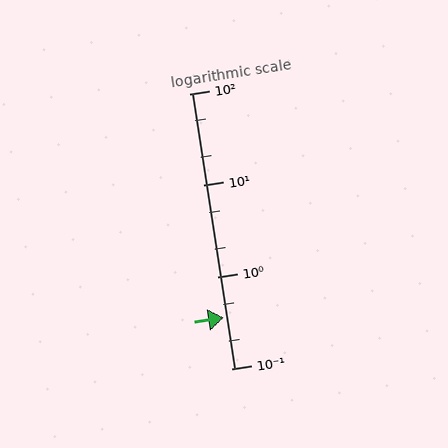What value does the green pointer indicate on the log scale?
The pointer indicates approximately 0.36.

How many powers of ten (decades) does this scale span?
The scale spans 3 decades, from 0.1 to 100.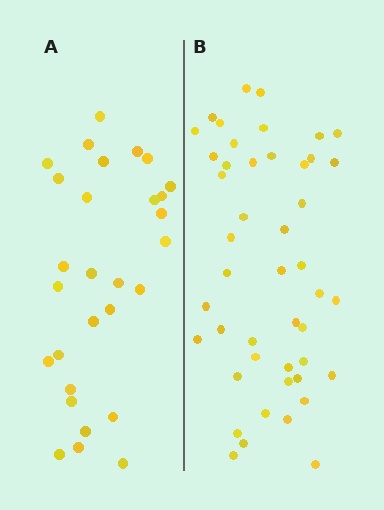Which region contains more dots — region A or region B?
Region B (the right region) has more dots.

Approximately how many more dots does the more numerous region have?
Region B has approximately 15 more dots than region A.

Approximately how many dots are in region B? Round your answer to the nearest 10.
About 50 dots. (The exact count is 46, which rounds to 50.)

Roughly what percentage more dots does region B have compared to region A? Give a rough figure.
About 60% more.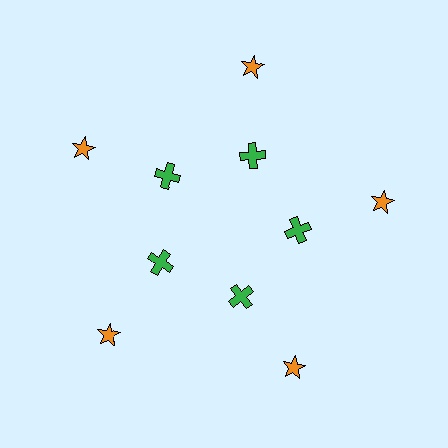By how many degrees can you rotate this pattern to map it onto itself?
The pattern maps onto itself every 72 degrees of rotation.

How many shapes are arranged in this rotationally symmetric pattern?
There are 10 shapes, arranged in 5 groups of 2.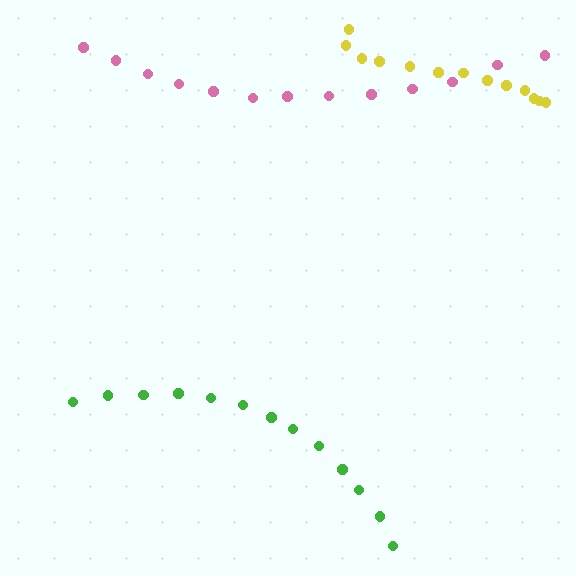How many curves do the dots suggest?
There are 3 distinct paths.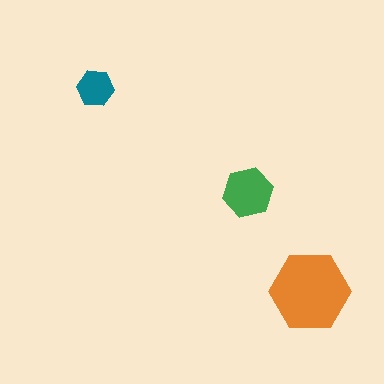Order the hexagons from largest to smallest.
the orange one, the green one, the teal one.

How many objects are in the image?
There are 3 objects in the image.